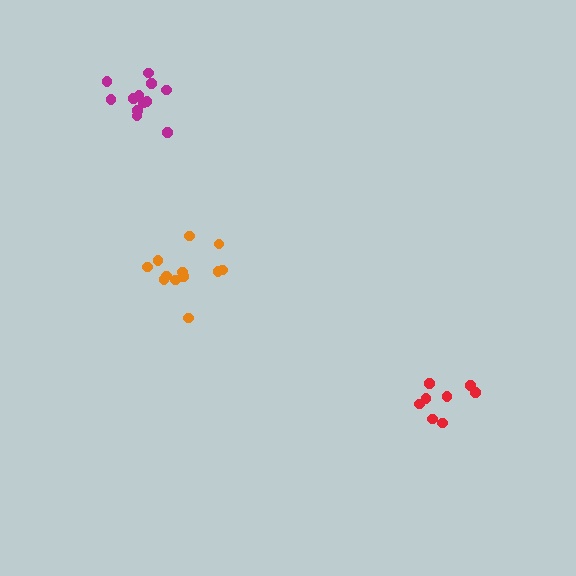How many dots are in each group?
Group 1: 8 dots, Group 2: 12 dots, Group 3: 12 dots (32 total).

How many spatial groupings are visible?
There are 3 spatial groupings.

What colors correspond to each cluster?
The clusters are colored: red, orange, magenta.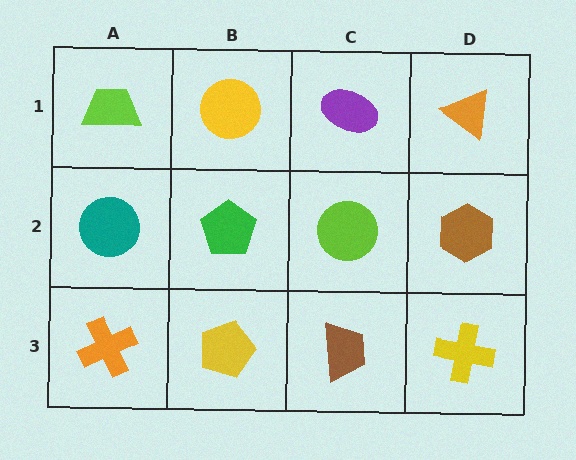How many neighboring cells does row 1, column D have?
2.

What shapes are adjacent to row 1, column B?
A green pentagon (row 2, column B), a lime trapezoid (row 1, column A), a purple ellipse (row 1, column C).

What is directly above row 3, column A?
A teal circle.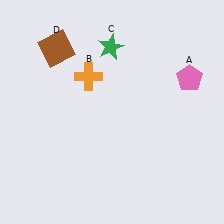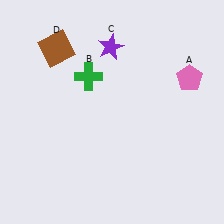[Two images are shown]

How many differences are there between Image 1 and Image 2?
There are 2 differences between the two images.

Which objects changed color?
B changed from orange to green. C changed from green to purple.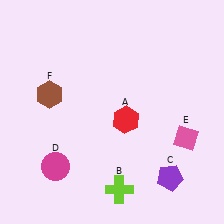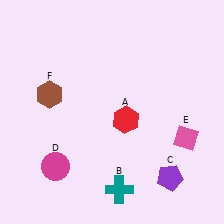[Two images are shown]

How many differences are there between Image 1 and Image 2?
There is 1 difference between the two images.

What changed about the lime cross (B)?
In Image 1, B is lime. In Image 2, it changed to teal.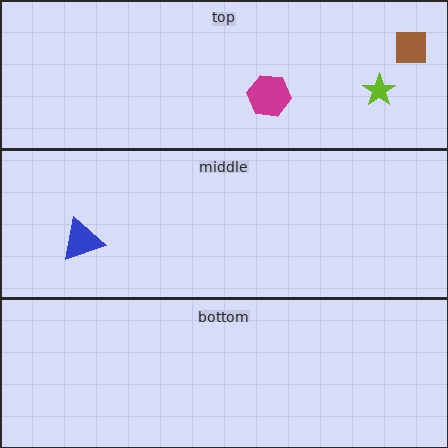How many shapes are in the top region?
3.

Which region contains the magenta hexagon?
The top region.